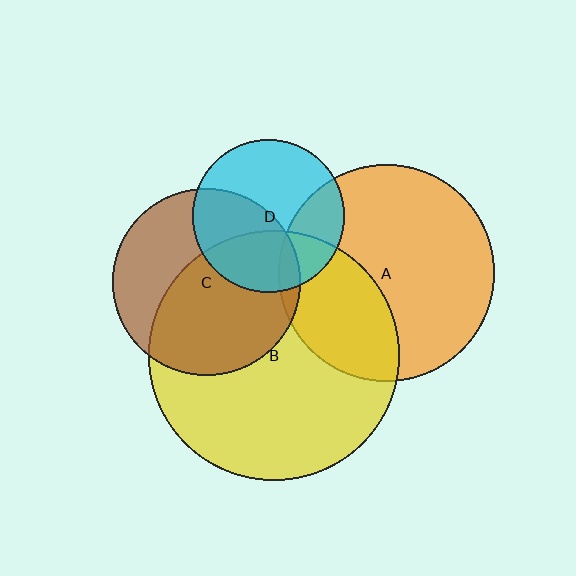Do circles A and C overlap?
Yes.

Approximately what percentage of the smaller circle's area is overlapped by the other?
Approximately 5%.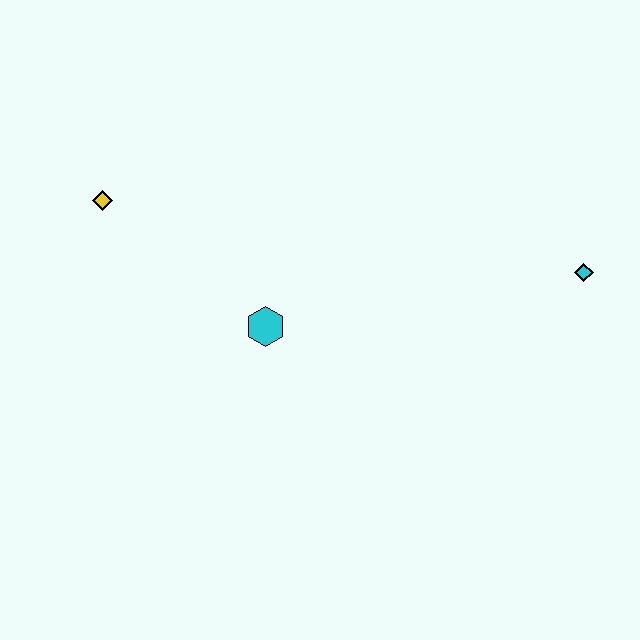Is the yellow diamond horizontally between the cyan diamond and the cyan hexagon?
No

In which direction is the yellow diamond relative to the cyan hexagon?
The yellow diamond is to the left of the cyan hexagon.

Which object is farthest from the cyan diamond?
The yellow diamond is farthest from the cyan diamond.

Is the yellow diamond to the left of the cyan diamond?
Yes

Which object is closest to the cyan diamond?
The cyan hexagon is closest to the cyan diamond.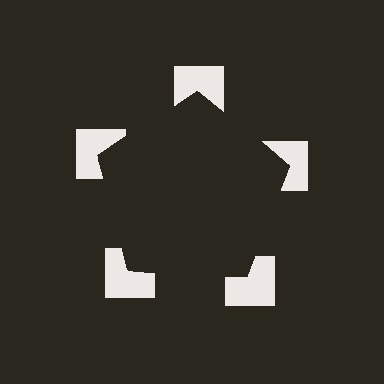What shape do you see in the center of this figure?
An illusory pentagon — its edges are inferred from the aligned wedge cuts in the notched squares, not physically drawn.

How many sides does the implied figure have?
5 sides.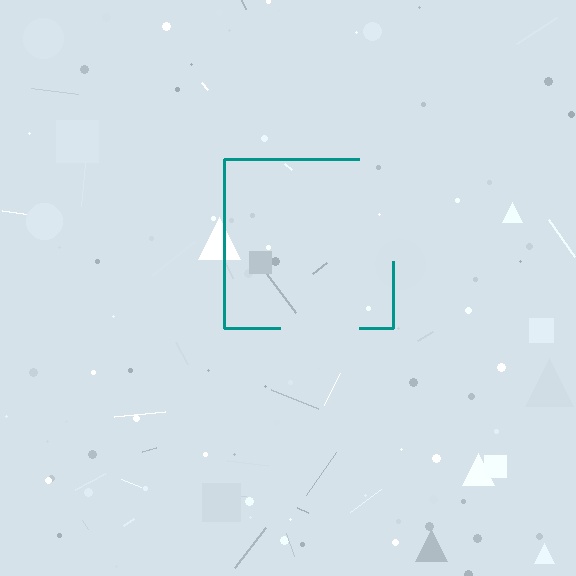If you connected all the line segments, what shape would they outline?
They would outline a square.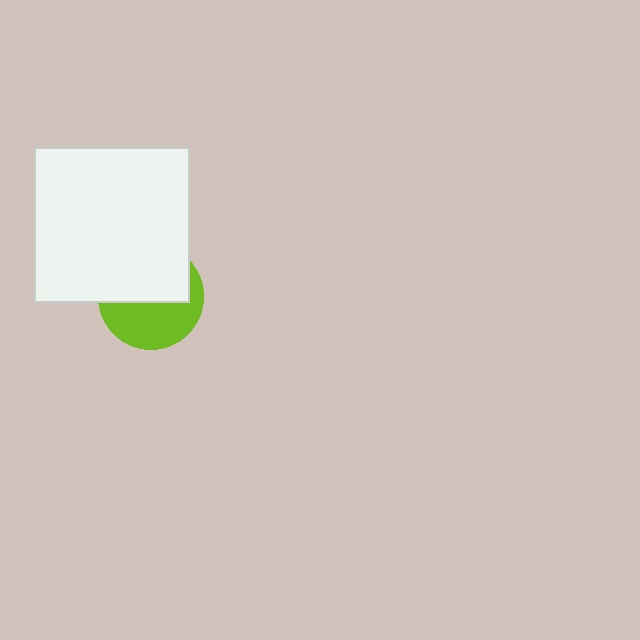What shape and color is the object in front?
The object in front is a white square.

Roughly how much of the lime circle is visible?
About half of it is visible (roughly 47%).